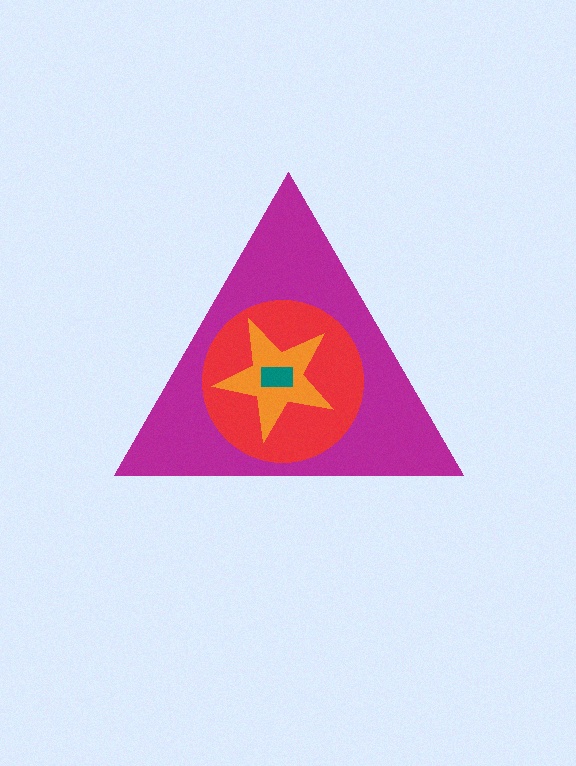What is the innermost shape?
The teal rectangle.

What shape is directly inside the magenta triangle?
The red circle.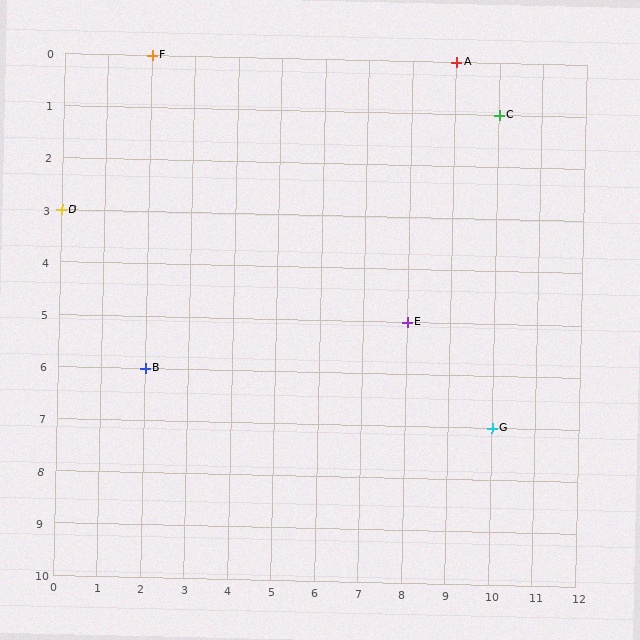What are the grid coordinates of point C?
Point C is at grid coordinates (10, 1).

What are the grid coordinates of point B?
Point B is at grid coordinates (2, 6).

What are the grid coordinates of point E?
Point E is at grid coordinates (8, 5).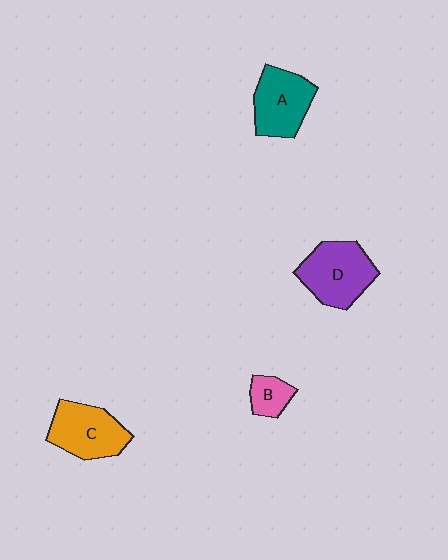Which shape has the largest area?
Shape D (purple).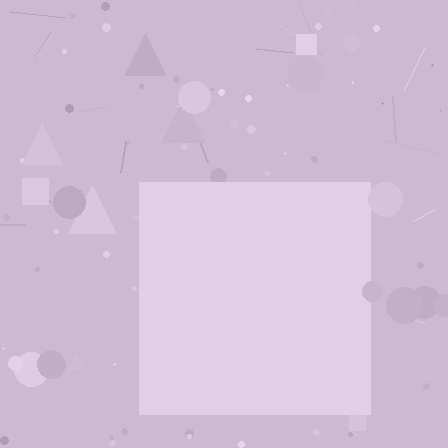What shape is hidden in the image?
A square is hidden in the image.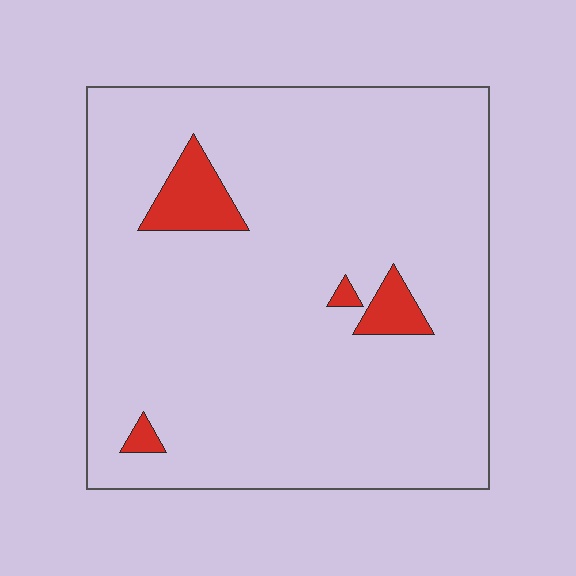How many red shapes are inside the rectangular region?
4.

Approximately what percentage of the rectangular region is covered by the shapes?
Approximately 5%.